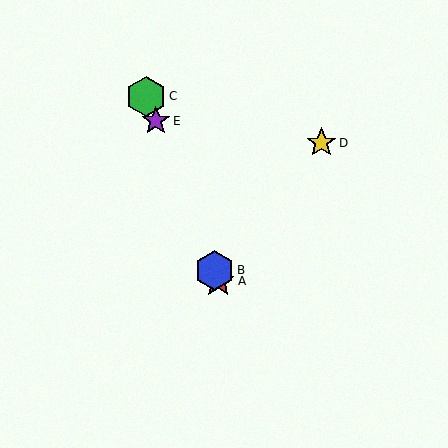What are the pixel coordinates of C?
Object C is at (146, 96).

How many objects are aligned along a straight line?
4 objects (A, B, C, E) are aligned along a straight line.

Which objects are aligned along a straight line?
Objects A, B, C, E are aligned along a straight line.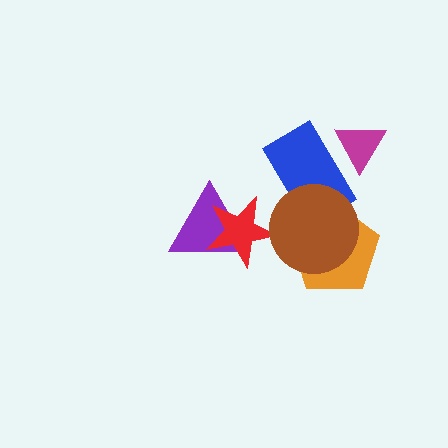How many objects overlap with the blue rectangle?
3 objects overlap with the blue rectangle.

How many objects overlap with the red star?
2 objects overlap with the red star.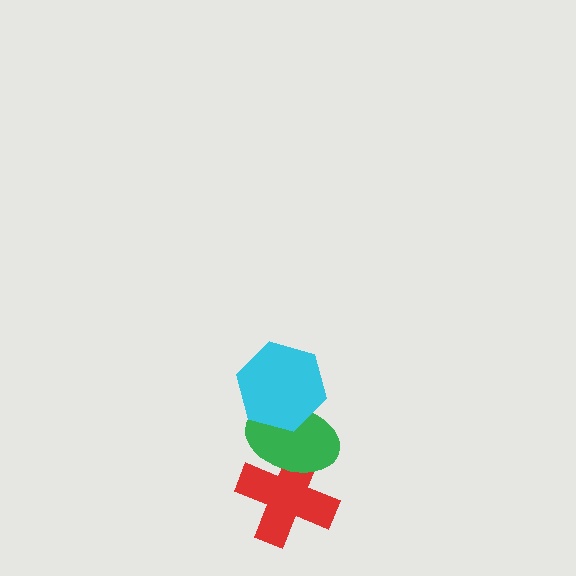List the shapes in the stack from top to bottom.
From top to bottom: the cyan hexagon, the green ellipse, the red cross.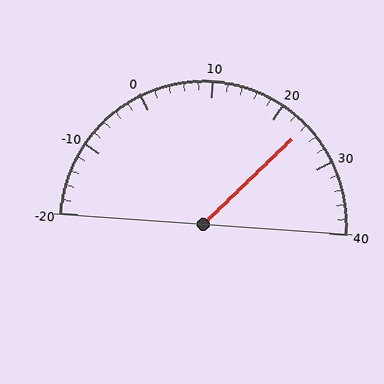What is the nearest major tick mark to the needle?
The nearest major tick mark is 20.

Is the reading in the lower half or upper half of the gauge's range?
The reading is in the upper half of the range (-20 to 40).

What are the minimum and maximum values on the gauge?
The gauge ranges from -20 to 40.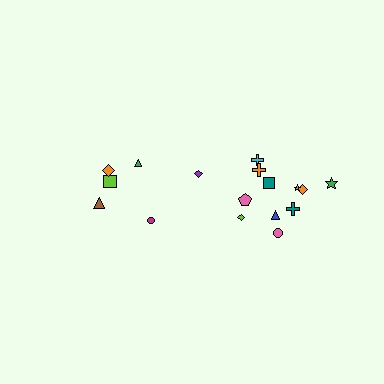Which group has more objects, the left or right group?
The right group.